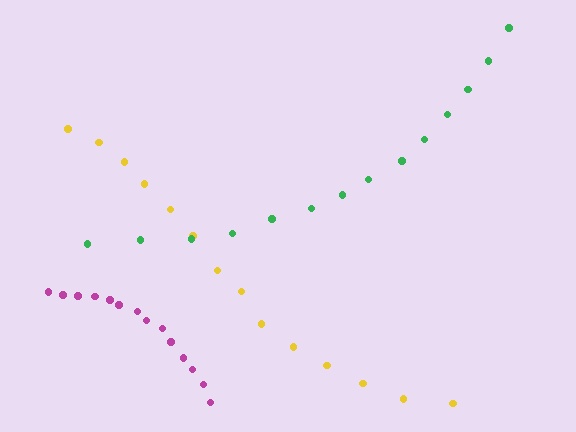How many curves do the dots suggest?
There are 3 distinct paths.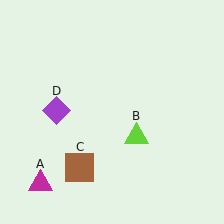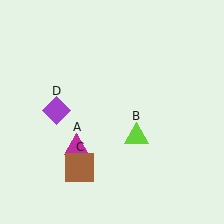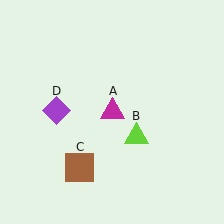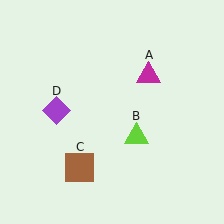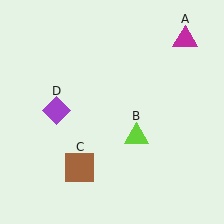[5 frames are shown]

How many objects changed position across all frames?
1 object changed position: magenta triangle (object A).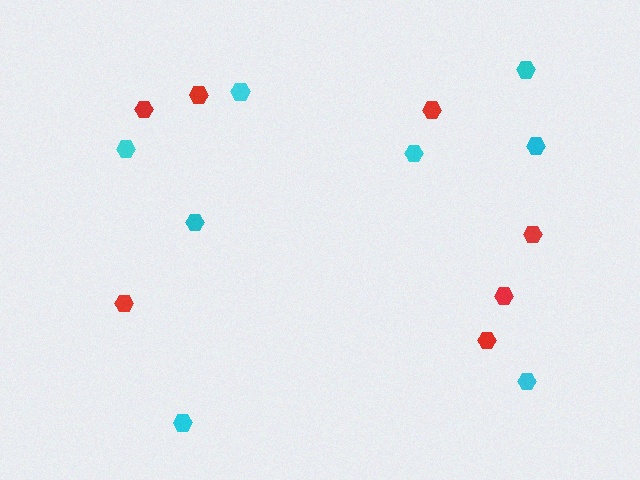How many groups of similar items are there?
There are 2 groups: one group of cyan hexagons (8) and one group of red hexagons (7).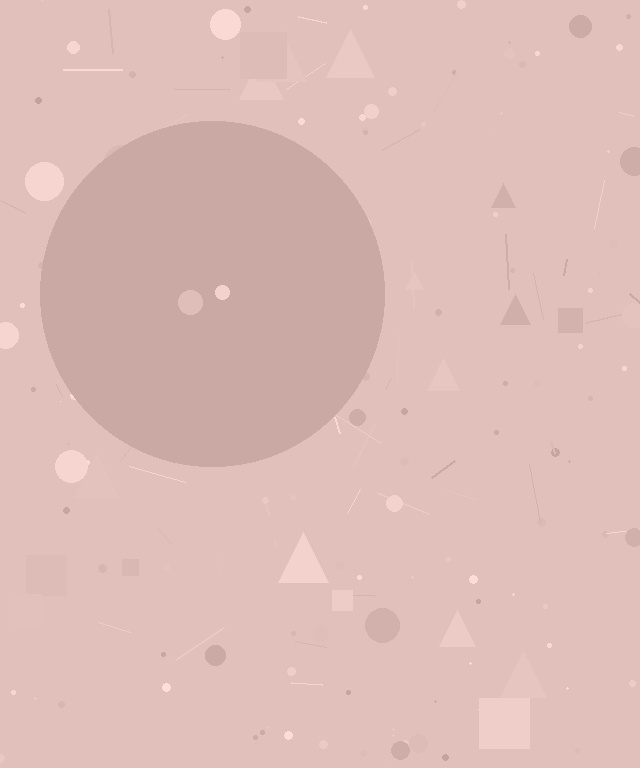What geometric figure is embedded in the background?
A circle is embedded in the background.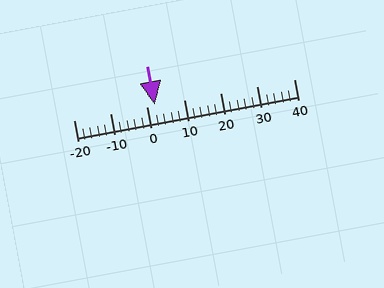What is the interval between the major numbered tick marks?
The major tick marks are spaced 10 units apart.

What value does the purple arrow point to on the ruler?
The purple arrow points to approximately 2.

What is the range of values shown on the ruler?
The ruler shows values from -20 to 40.